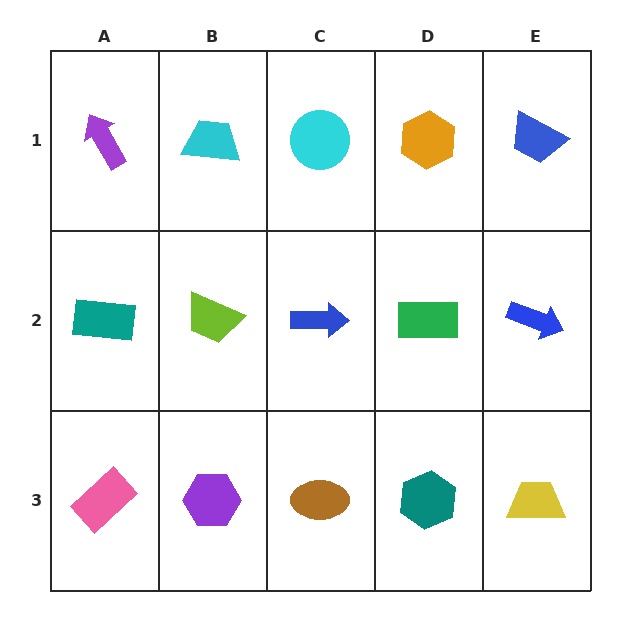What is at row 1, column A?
A purple arrow.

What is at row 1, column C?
A cyan circle.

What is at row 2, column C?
A blue arrow.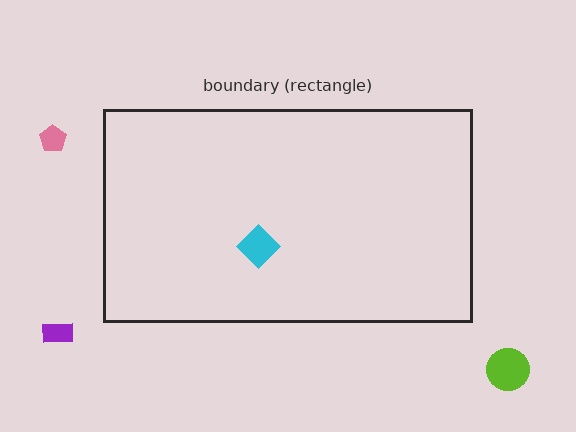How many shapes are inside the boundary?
1 inside, 3 outside.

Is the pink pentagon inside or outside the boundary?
Outside.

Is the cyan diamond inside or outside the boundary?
Inside.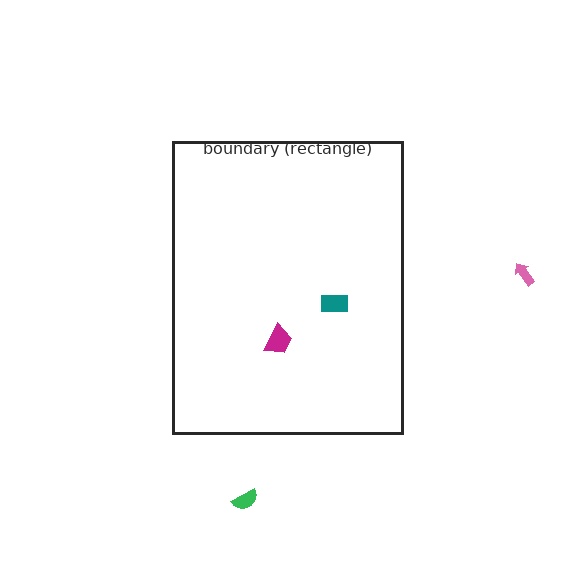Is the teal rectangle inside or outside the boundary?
Inside.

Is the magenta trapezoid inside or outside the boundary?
Inside.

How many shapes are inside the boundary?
2 inside, 2 outside.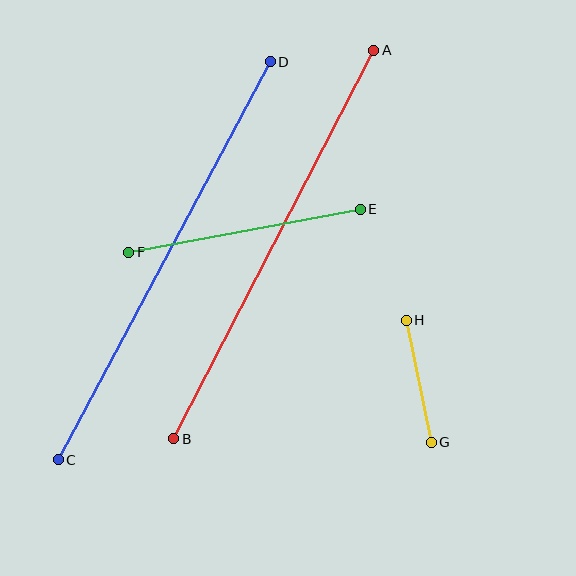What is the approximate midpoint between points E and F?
The midpoint is at approximately (244, 231) pixels.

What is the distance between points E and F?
The distance is approximately 236 pixels.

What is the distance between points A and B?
The distance is approximately 437 pixels.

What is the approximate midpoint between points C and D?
The midpoint is at approximately (164, 261) pixels.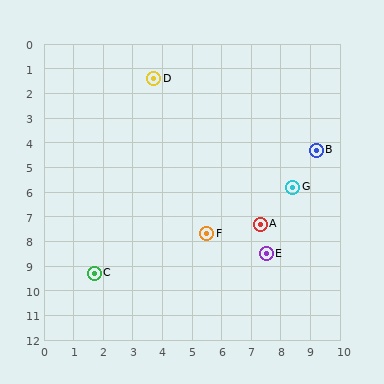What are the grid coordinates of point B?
Point B is at approximately (9.2, 4.3).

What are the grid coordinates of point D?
Point D is at approximately (3.7, 1.4).